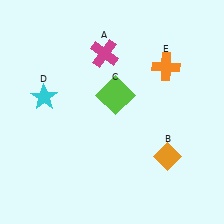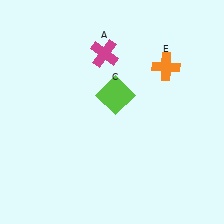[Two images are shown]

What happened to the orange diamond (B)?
The orange diamond (B) was removed in Image 2. It was in the bottom-right area of Image 1.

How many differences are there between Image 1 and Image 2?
There are 2 differences between the two images.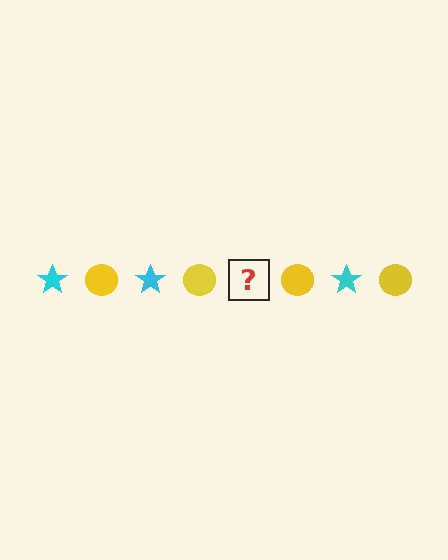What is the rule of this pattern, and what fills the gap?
The rule is that the pattern alternates between cyan star and yellow circle. The gap should be filled with a cyan star.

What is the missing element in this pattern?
The missing element is a cyan star.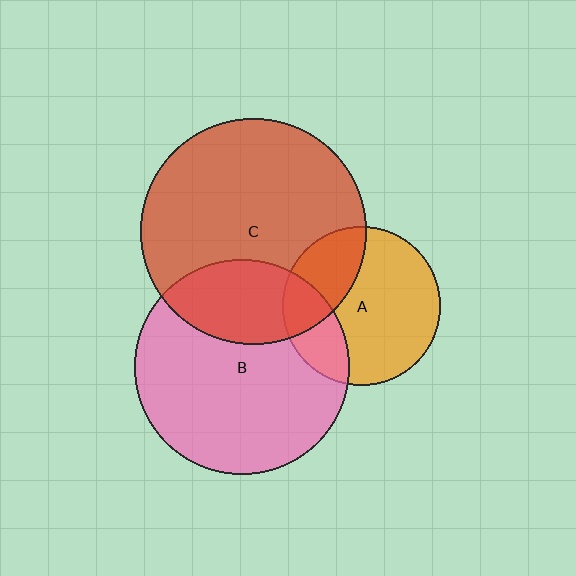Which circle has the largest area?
Circle C (red).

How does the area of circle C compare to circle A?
Approximately 2.0 times.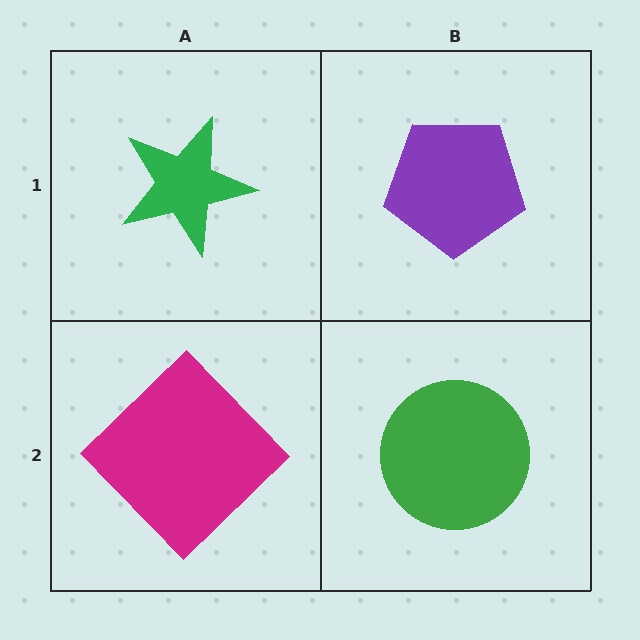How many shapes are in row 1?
2 shapes.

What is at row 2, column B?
A green circle.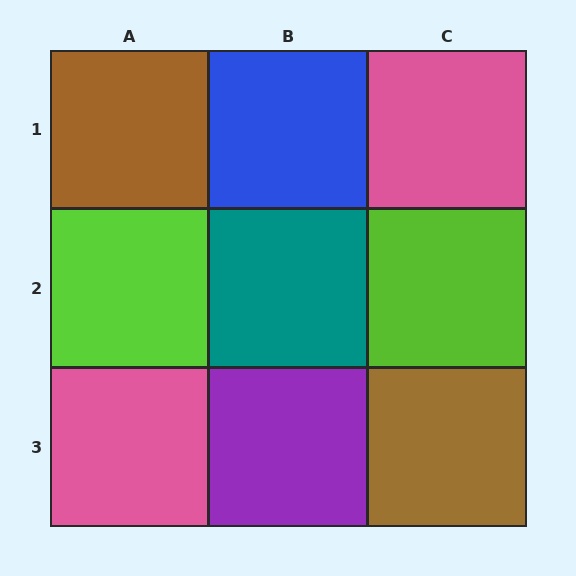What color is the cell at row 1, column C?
Pink.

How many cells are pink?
2 cells are pink.